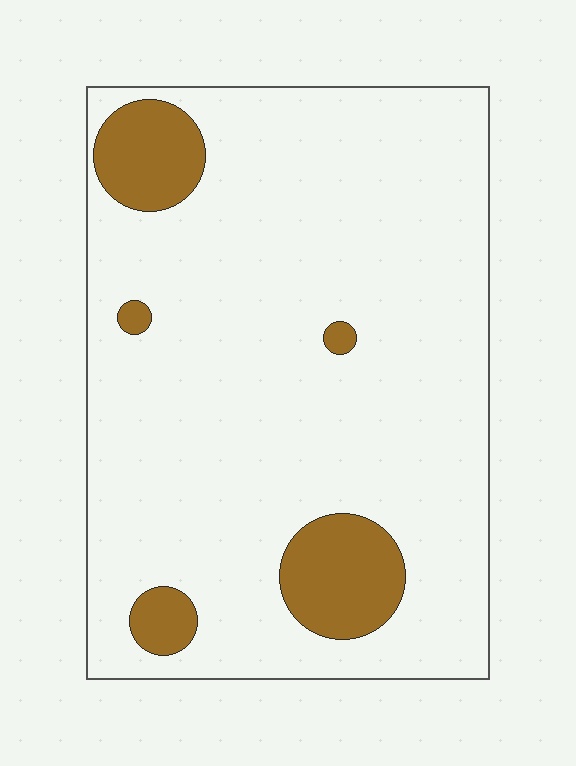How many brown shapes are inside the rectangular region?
5.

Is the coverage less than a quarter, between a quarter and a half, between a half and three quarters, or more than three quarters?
Less than a quarter.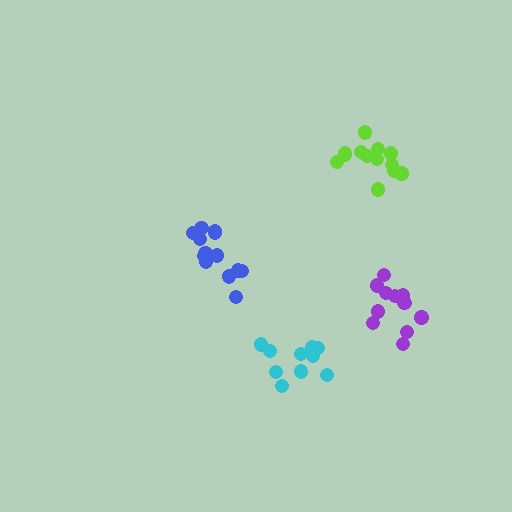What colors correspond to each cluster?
The clusters are colored: lime, cyan, blue, purple.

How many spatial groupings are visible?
There are 4 spatial groupings.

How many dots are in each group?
Group 1: 13 dots, Group 2: 10 dots, Group 3: 13 dots, Group 4: 11 dots (47 total).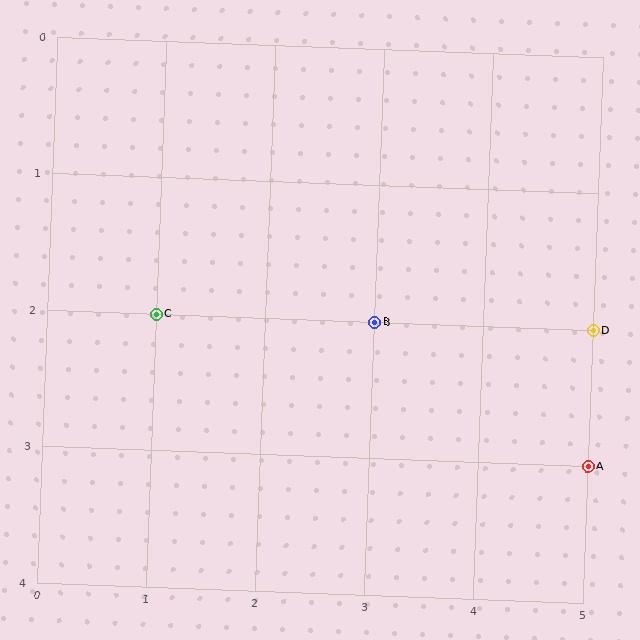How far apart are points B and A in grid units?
Points B and A are 2 columns and 1 row apart (about 2.2 grid units diagonally).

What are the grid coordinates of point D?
Point D is at grid coordinates (5, 2).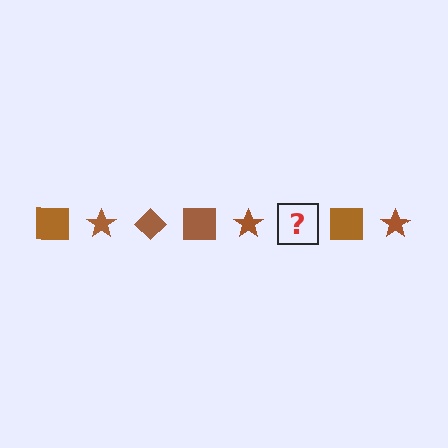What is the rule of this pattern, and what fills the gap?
The rule is that the pattern cycles through square, star, diamond shapes in brown. The gap should be filled with a brown diamond.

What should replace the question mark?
The question mark should be replaced with a brown diamond.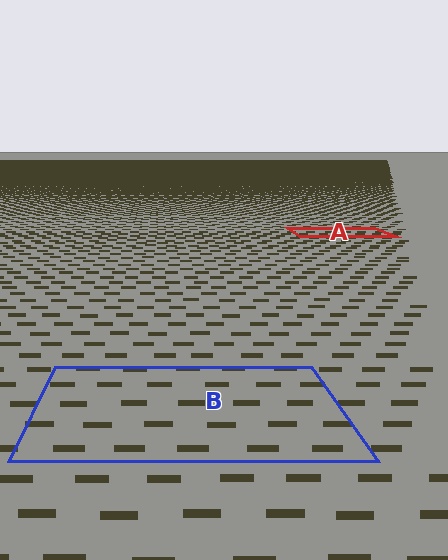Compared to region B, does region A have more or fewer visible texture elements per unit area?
Region A has more texture elements per unit area — they are packed more densely because it is farther away.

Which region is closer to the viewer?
Region B is closer. The texture elements there are larger and more spread out.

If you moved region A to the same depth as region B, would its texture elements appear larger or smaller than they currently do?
They would appear larger. At a closer depth, the same texture elements are projected at a bigger on-screen size.